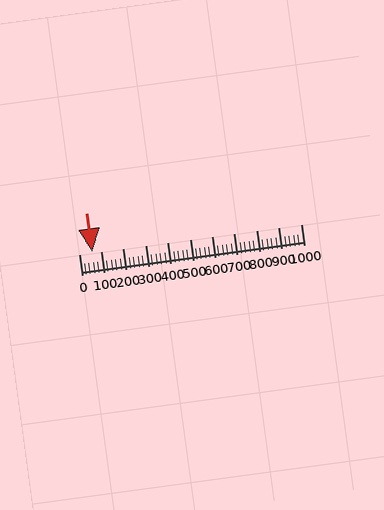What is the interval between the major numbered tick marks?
The major tick marks are spaced 100 units apart.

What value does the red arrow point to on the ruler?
The red arrow points to approximately 60.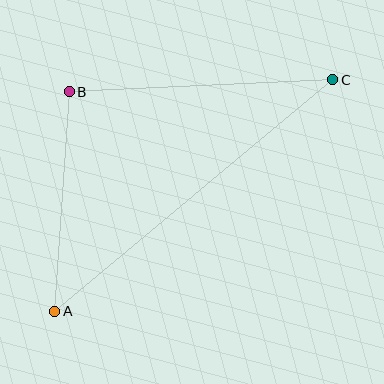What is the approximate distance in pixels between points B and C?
The distance between B and C is approximately 264 pixels.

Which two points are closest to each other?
Points A and B are closest to each other.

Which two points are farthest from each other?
Points A and C are farthest from each other.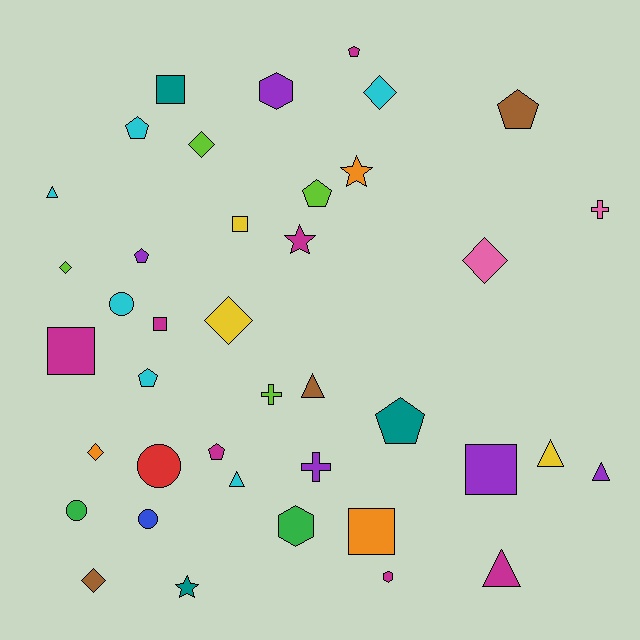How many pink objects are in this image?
There are 2 pink objects.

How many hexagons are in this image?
There are 3 hexagons.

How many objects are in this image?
There are 40 objects.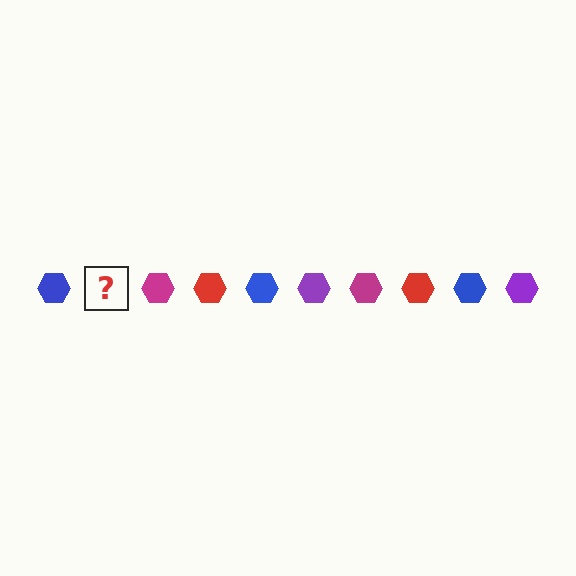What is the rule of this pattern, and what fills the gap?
The rule is that the pattern cycles through blue, purple, magenta, red hexagons. The gap should be filled with a purple hexagon.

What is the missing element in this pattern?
The missing element is a purple hexagon.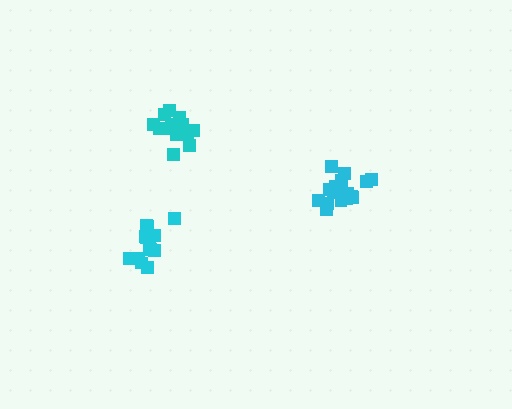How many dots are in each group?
Group 1: 16 dots, Group 2: 15 dots, Group 3: 13 dots (44 total).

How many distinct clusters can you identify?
There are 3 distinct clusters.